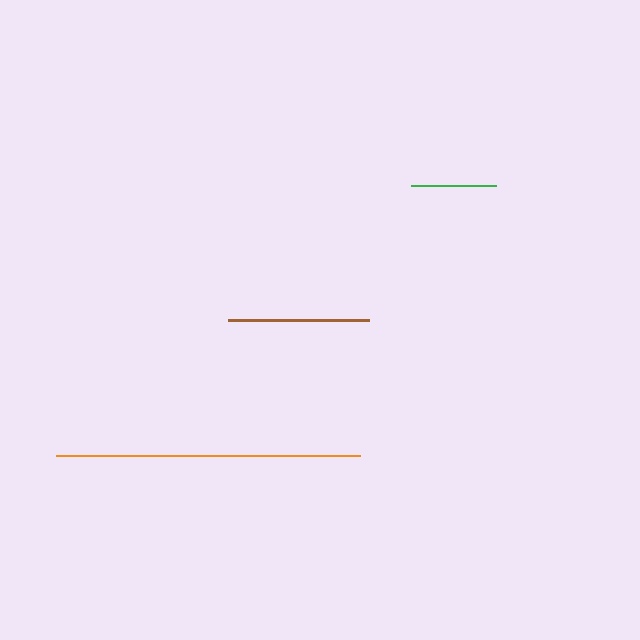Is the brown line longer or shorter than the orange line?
The orange line is longer than the brown line.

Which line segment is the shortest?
The green line is the shortest at approximately 85 pixels.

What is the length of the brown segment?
The brown segment is approximately 141 pixels long.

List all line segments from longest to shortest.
From longest to shortest: orange, brown, green.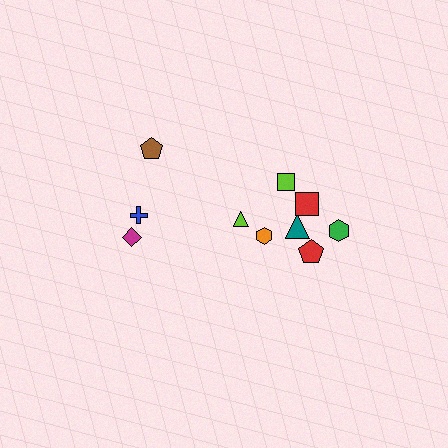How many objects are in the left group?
There are 3 objects.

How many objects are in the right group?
There are 7 objects.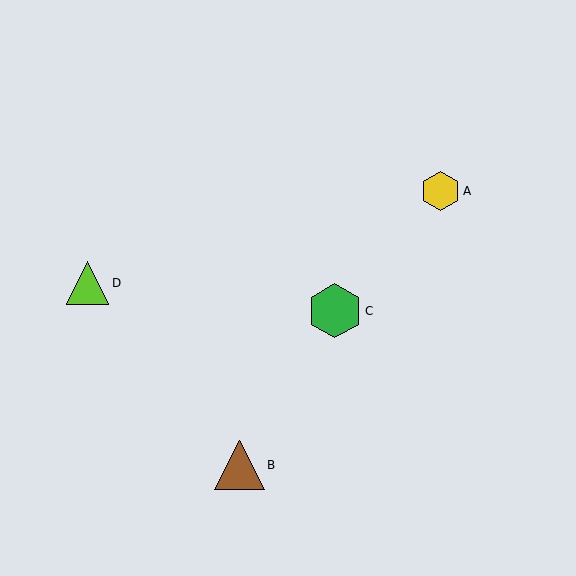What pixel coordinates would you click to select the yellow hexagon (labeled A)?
Click at (441, 191) to select the yellow hexagon A.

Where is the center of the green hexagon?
The center of the green hexagon is at (335, 311).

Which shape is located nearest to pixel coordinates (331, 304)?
The green hexagon (labeled C) at (335, 311) is nearest to that location.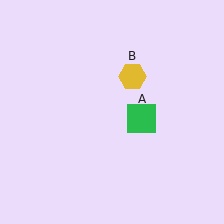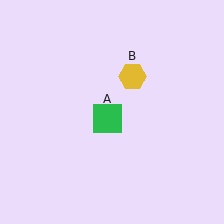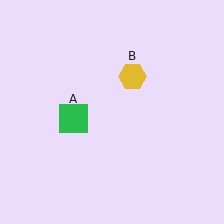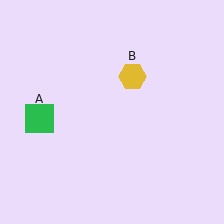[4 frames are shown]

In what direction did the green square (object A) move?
The green square (object A) moved left.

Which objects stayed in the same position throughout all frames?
Yellow hexagon (object B) remained stationary.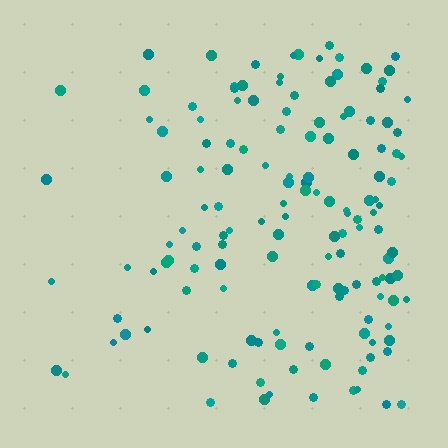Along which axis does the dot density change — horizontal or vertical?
Horizontal.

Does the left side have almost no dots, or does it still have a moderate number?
Still a moderate number, just noticeably fewer than the right.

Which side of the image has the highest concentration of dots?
The right.